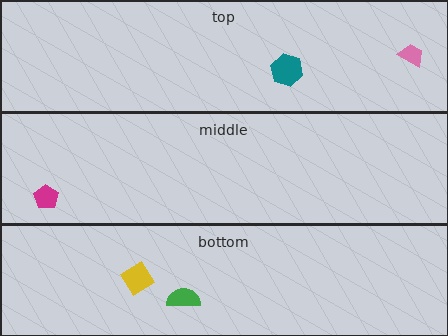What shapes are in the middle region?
The magenta pentagon.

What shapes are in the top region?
The teal hexagon, the pink trapezoid.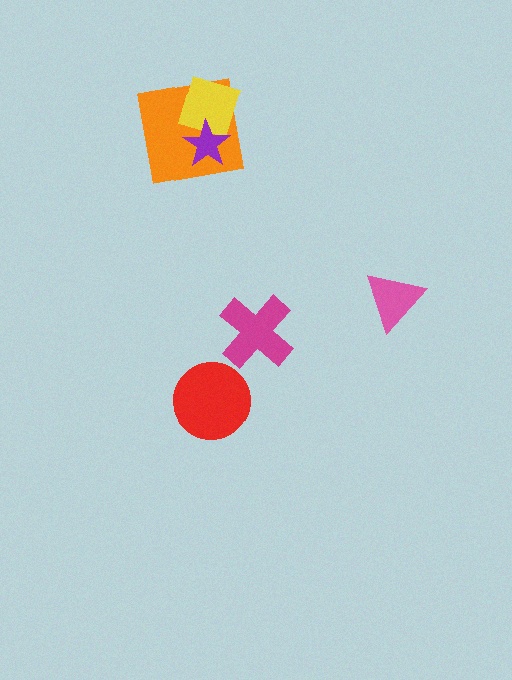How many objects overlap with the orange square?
2 objects overlap with the orange square.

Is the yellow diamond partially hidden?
Yes, it is partially covered by another shape.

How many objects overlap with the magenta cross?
0 objects overlap with the magenta cross.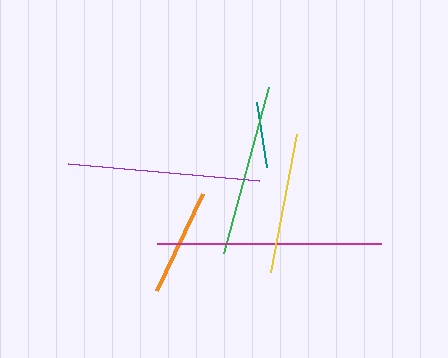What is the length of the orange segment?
The orange segment is approximately 107 pixels long.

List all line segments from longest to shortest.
From longest to shortest: magenta, purple, green, yellow, orange, teal.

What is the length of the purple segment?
The purple segment is approximately 191 pixels long.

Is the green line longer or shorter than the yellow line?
The green line is longer than the yellow line.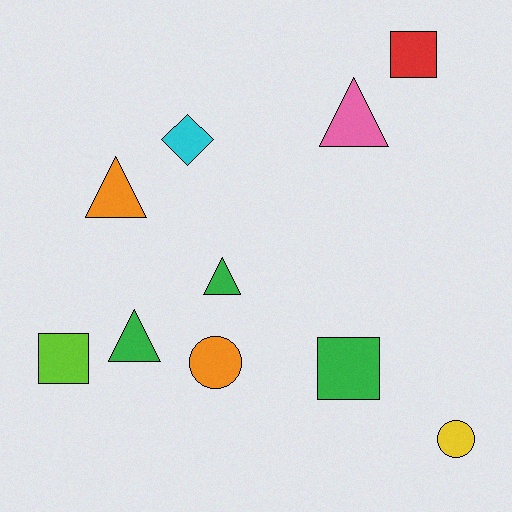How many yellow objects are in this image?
There is 1 yellow object.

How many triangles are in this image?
There are 4 triangles.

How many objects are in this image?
There are 10 objects.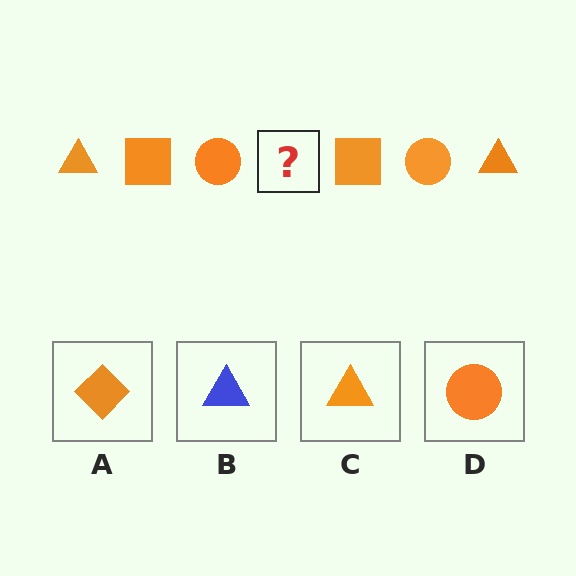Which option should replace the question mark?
Option C.